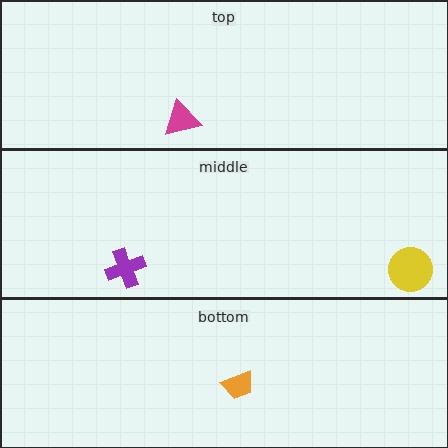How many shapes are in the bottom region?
1.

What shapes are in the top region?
The magenta triangle.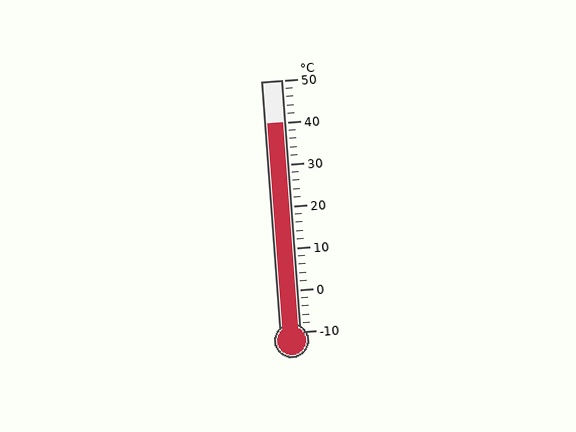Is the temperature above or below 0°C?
The temperature is above 0°C.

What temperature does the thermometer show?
The thermometer shows approximately 40°C.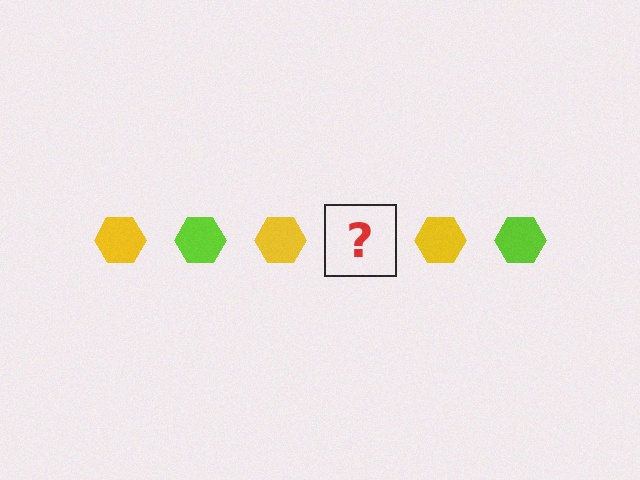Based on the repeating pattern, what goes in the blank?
The blank should be a lime hexagon.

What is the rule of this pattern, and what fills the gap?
The rule is that the pattern cycles through yellow, lime hexagons. The gap should be filled with a lime hexagon.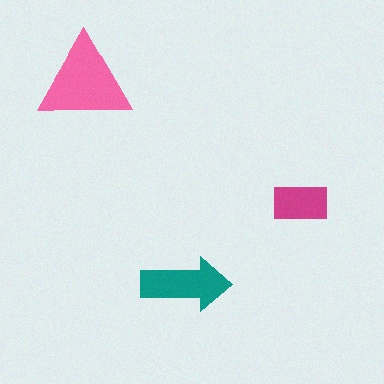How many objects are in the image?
There are 3 objects in the image.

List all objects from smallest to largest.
The magenta rectangle, the teal arrow, the pink triangle.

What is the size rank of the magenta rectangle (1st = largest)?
3rd.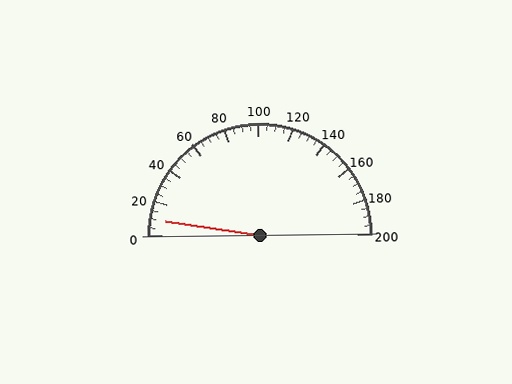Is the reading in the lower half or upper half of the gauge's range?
The reading is in the lower half of the range (0 to 200).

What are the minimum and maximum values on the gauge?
The gauge ranges from 0 to 200.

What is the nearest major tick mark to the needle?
The nearest major tick mark is 0.